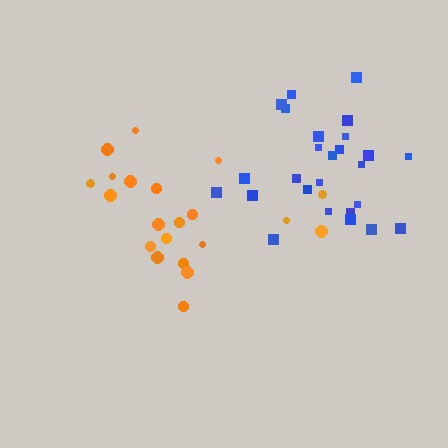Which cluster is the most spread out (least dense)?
Orange.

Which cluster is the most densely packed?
Blue.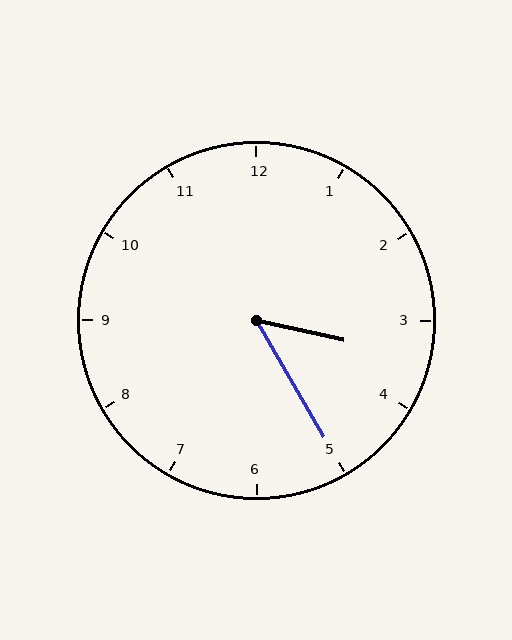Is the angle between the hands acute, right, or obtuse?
It is acute.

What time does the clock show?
3:25.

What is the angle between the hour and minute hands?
Approximately 48 degrees.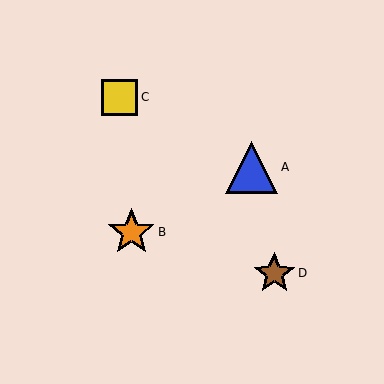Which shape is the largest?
The blue triangle (labeled A) is the largest.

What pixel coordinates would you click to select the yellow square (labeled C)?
Click at (119, 98) to select the yellow square C.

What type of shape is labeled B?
Shape B is an orange star.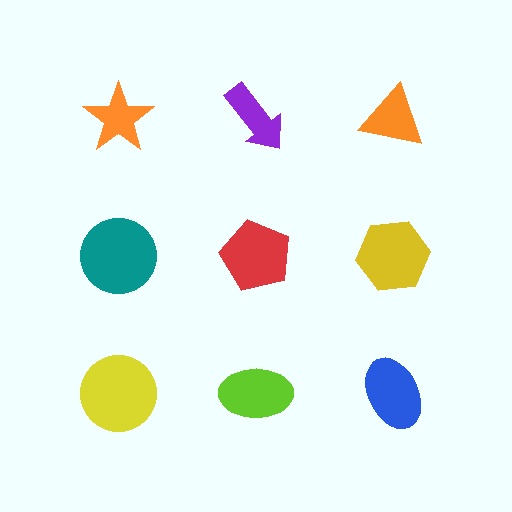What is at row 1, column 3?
An orange triangle.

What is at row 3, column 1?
A yellow circle.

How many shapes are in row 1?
3 shapes.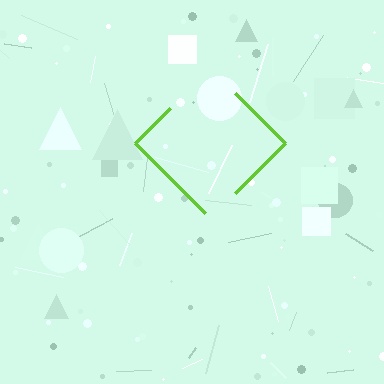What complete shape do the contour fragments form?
The contour fragments form a diamond.